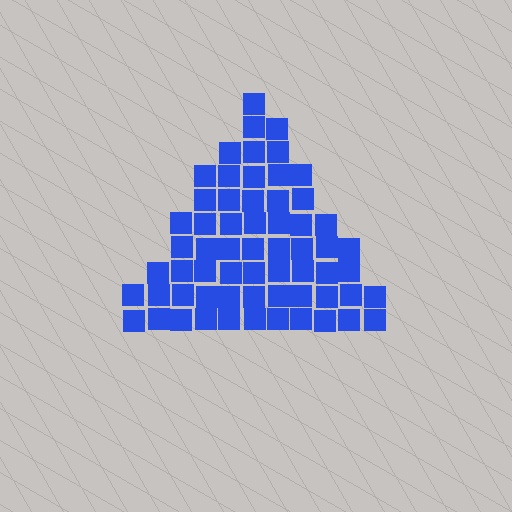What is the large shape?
The large shape is a triangle.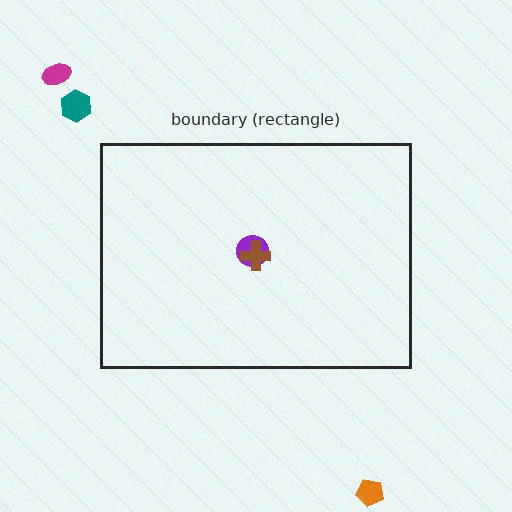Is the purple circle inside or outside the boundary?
Inside.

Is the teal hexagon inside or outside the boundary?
Outside.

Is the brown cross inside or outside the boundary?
Inside.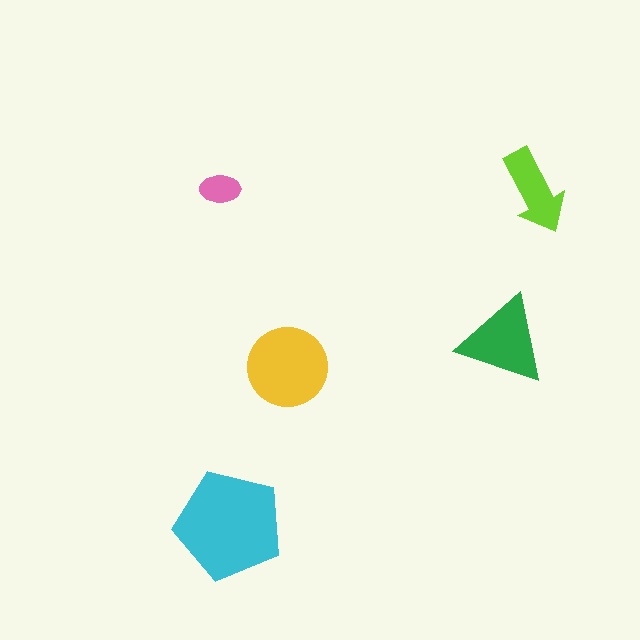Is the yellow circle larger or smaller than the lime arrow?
Larger.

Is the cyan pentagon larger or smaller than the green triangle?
Larger.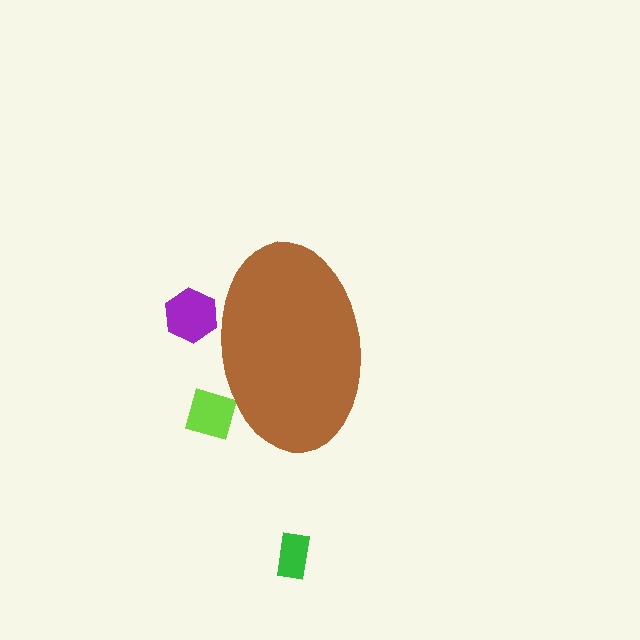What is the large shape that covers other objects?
A brown ellipse.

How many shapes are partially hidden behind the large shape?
2 shapes are partially hidden.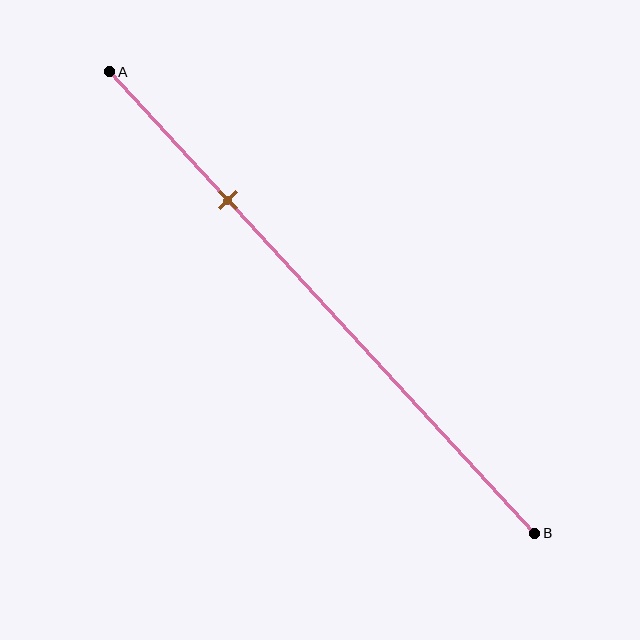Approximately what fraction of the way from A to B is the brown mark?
The brown mark is approximately 30% of the way from A to B.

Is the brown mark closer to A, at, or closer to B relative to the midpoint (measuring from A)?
The brown mark is closer to point A than the midpoint of segment AB.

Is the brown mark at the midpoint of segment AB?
No, the mark is at about 30% from A, not at the 50% midpoint.